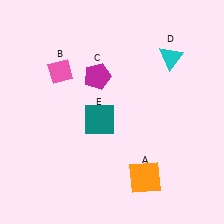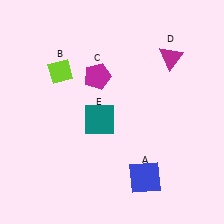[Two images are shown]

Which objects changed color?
A changed from orange to blue. B changed from pink to lime. D changed from cyan to magenta.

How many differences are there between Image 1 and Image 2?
There are 3 differences between the two images.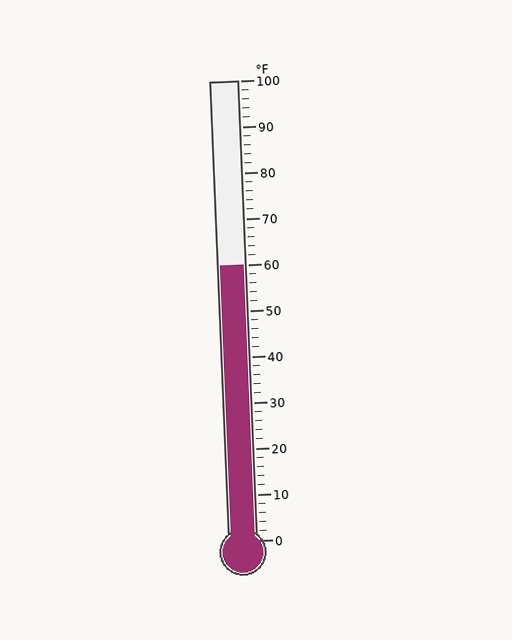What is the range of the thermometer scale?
The thermometer scale ranges from 0°F to 100°F.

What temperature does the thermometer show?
The thermometer shows approximately 60°F.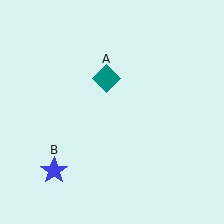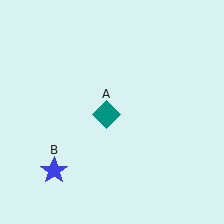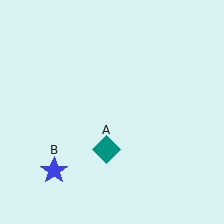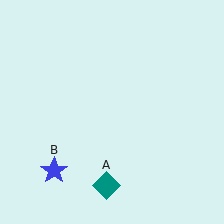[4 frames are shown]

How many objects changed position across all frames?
1 object changed position: teal diamond (object A).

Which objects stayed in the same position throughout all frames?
Blue star (object B) remained stationary.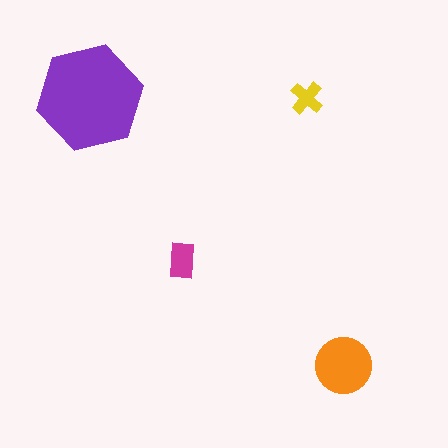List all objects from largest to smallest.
The purple hexagon, the orange circle, the magenta rectangle, the yellow cross.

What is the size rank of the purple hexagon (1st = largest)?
1st.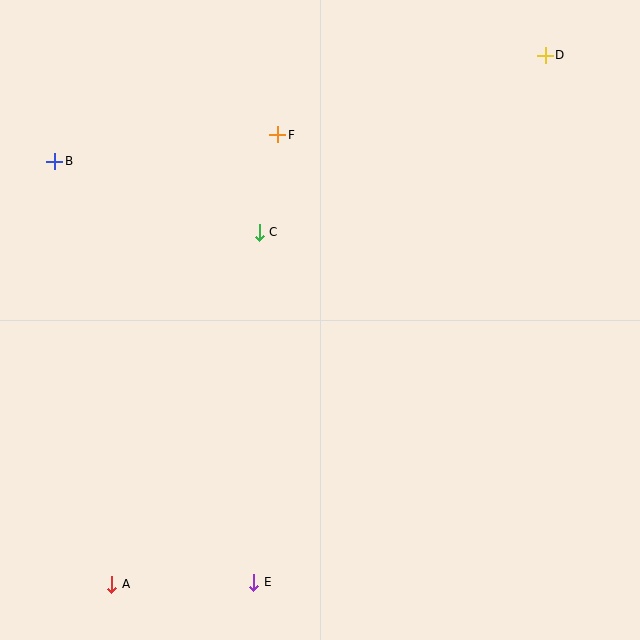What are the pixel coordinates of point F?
Point F is at (278, 135).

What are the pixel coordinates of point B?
Point B is at (55, 161).